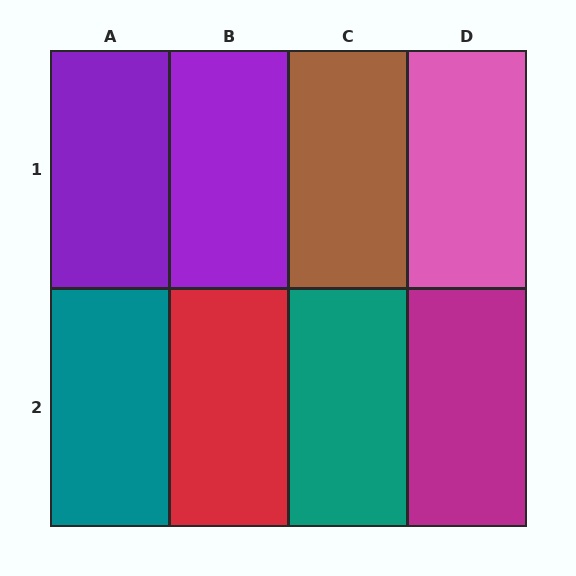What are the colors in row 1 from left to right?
Purple, purple, brown, pink.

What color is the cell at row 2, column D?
Magenta.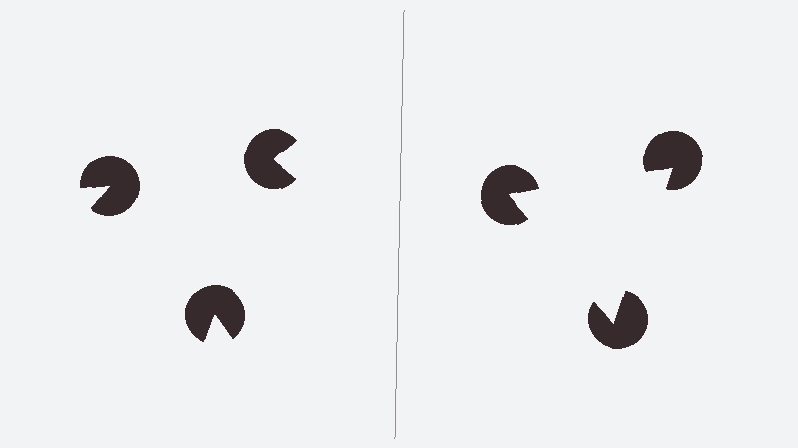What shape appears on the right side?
An illusory triangle.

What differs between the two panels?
The pac-man discs are positioned identically on both sides; only the wedge orientations differ. On the right they align to a triangle; on the left they are misaligned.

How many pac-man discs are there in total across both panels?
6 — 3 on each side.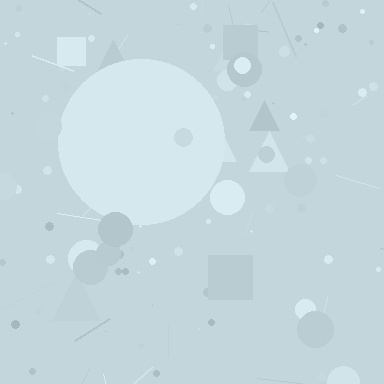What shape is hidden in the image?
A circle is hidden in the image.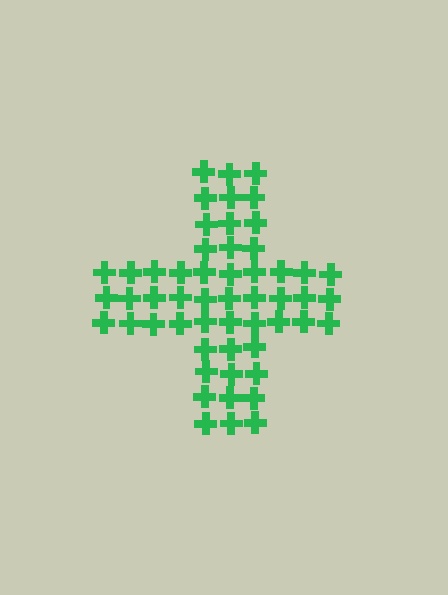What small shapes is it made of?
It is made of small crosses.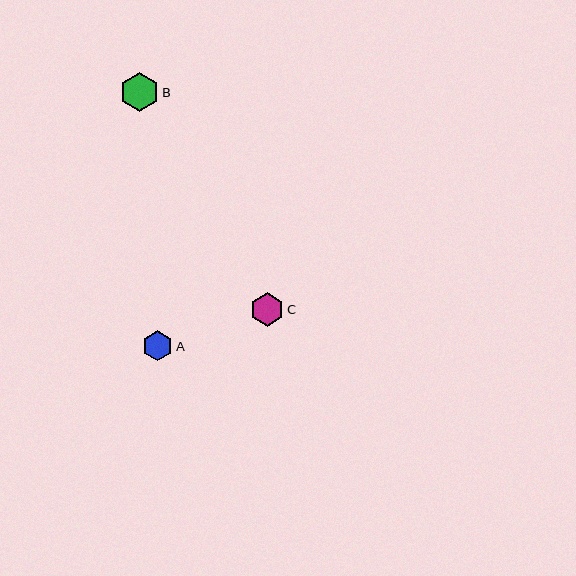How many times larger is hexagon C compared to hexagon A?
Hexagon C is approximately 1.1 times the size of hexagon A.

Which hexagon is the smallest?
Hexagon A is the smallest with a size of approximately 30 pixels.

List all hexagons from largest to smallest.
From largest to smallest: B, C, A.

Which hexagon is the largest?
Hexagon B is the largest with a size of approximately 40 pixels.